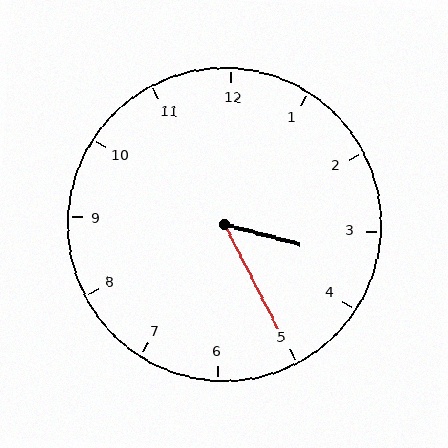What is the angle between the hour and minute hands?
Approximately 48 degrees.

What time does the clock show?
3:25.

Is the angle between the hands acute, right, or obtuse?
It is acute.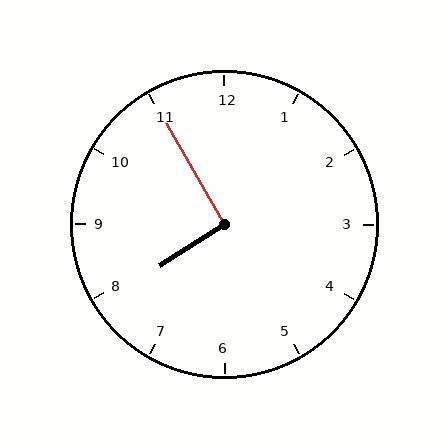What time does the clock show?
7:55.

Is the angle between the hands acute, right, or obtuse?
It is right.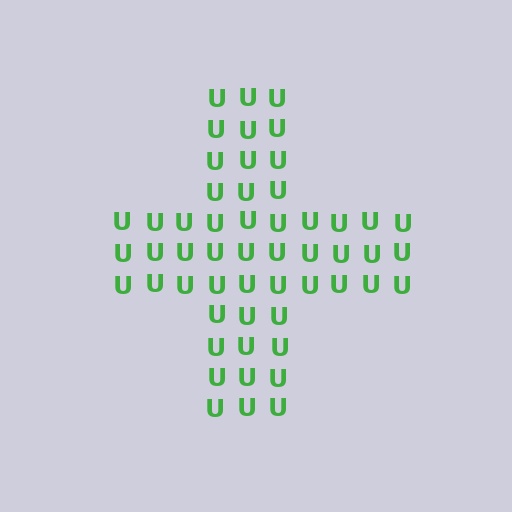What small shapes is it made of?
It is made of small letter U's.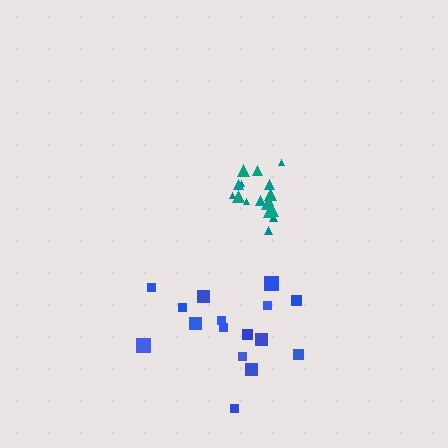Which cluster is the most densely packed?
Teal.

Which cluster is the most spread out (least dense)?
Blue.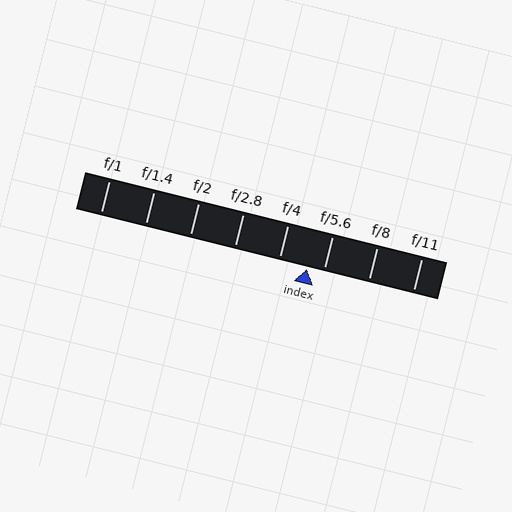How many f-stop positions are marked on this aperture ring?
There are 8 f-stop positions marked.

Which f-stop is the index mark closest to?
The index mark is closest to f/5.6.